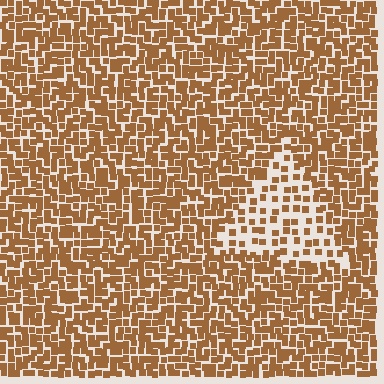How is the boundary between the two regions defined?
The boundary is defined by a change in element density (approximately 2.2x ratio). All elements are the same color, size, and shape.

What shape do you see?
I see a triangle.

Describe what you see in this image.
The image contains small brown elements arranged at two different densities. A triangle-shaped region is visible where the elements are less densely packed than the surrounding area.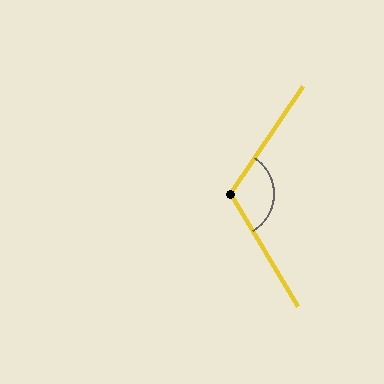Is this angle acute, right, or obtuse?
It is obtuse.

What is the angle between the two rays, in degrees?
Approximately 115 degrees.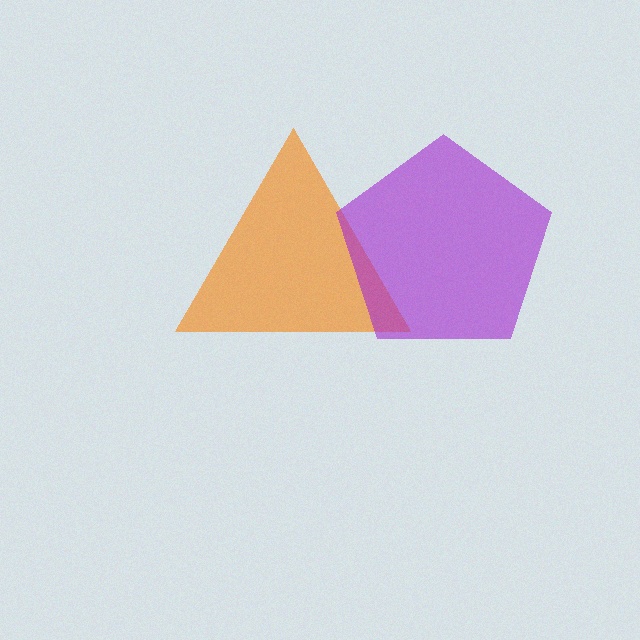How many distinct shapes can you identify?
There are 2 distinct shapes: an orange triangle, a purple pentagon.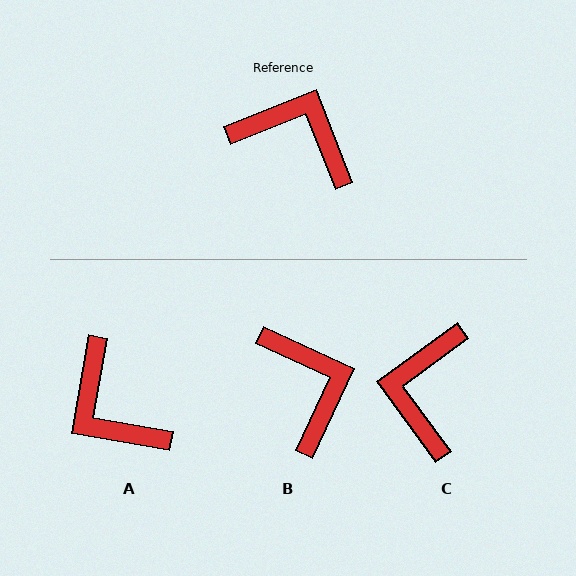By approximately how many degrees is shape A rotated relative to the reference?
Approximately 148 degrees counter-clockwise.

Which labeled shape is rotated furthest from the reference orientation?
A, about 148 degrees away.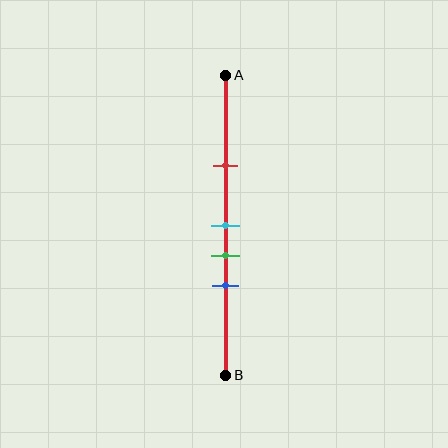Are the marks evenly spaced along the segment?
No, the marks are not evenly spaced.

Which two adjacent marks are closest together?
The cyan and green marks are the closest adjacent pair.